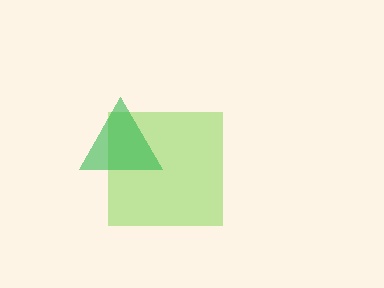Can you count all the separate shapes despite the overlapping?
Yes, there are 2 separate shapes.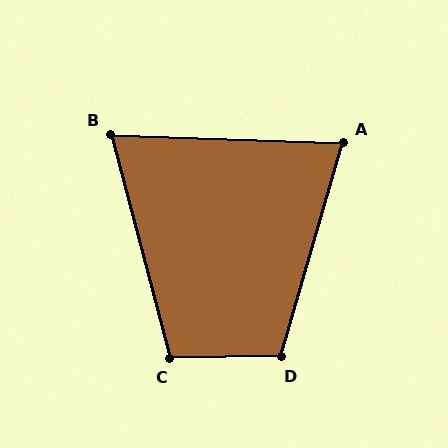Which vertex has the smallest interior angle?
B, at approximately 73 degrees.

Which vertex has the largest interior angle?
D, at approximately 107 degrees.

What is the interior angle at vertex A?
Approximately 76 degrees (acute).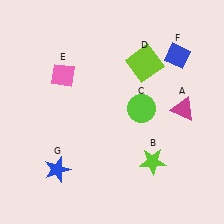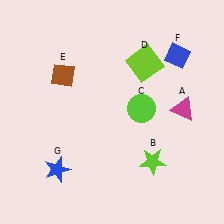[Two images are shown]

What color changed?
The diamond (E) changed from pink in Image 1 to brown in Image 2.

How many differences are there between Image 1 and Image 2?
There is 1 difference between the two images.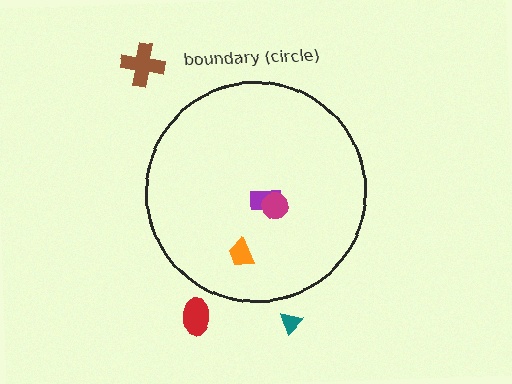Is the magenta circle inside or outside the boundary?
Inside.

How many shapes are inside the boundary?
3 inside, 3 outside.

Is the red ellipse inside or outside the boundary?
Outside.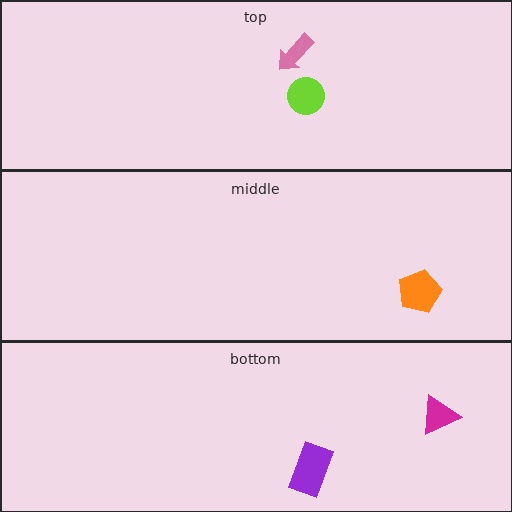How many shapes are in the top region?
2.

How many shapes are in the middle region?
1.